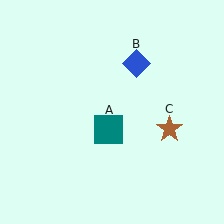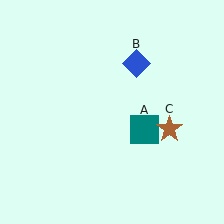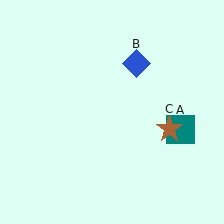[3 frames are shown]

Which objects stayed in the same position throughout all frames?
Blue diamond (object B) and brown star (object C) remained stationary.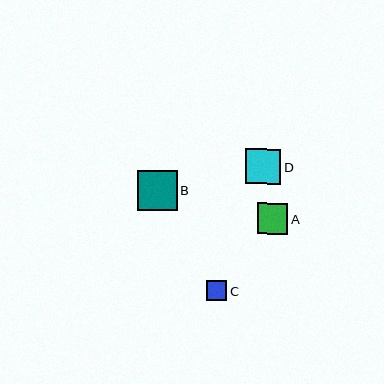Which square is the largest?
Square B is the largest with a size of approximately 40 pixels.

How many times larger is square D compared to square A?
Square D is approximately 1.1 times the size of square A.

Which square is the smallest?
Square C is the smallest with a size of approximately 20 pixels.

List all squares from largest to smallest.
From largest to smallest: B, D, A, C.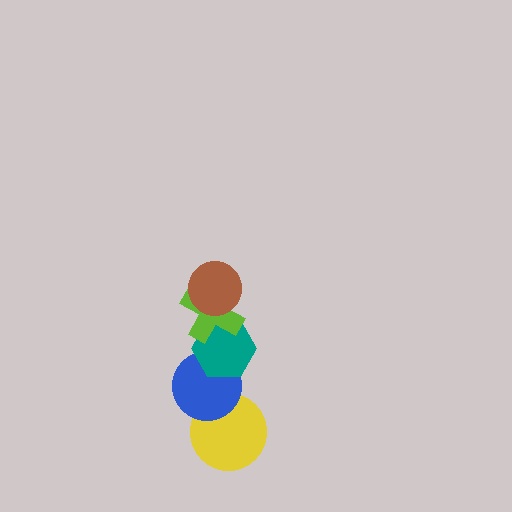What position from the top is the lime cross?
The lime cross is 2nd from the top.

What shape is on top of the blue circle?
The teal hexagon is on top of the blue circle.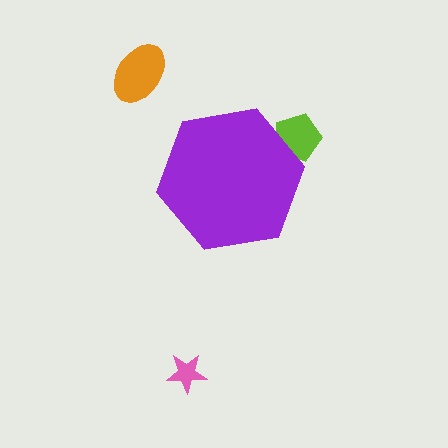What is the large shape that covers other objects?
A purple hexagon.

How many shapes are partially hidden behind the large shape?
1 shape is partially hidden.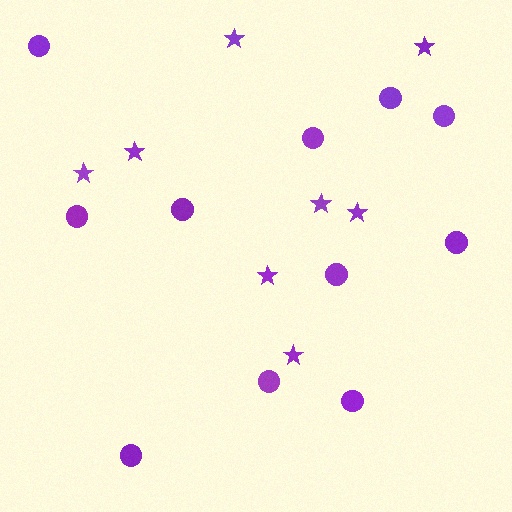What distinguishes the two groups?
There are 2 groups: one group of stars (8) and one group of circles (11).